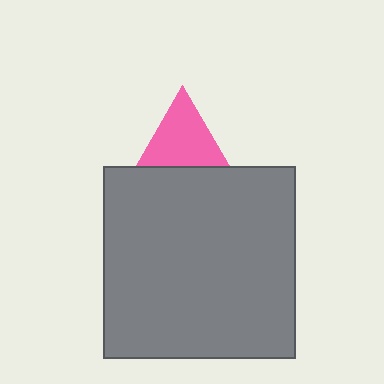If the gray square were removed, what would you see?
You would see the complete pink triangle.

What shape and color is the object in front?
The object in front is a gray square.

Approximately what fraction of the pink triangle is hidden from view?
Roughly 41% of the pink triangle is hidden behind the gray square.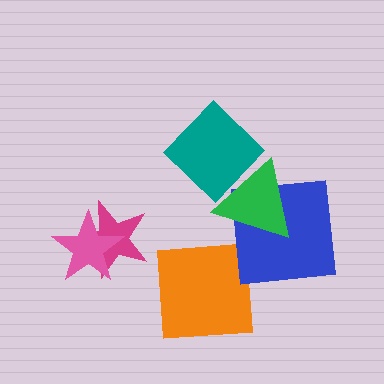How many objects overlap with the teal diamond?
1 object overlaps with the teal diamond.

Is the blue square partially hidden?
Yes, it is partially covered by another shape.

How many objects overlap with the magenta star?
1 object overlaps with the magenta star.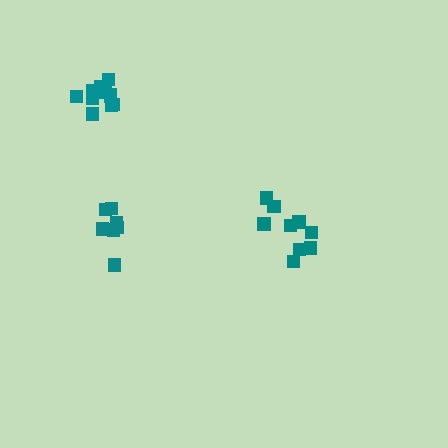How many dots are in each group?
Group 1: 7 dots, Group 2: 9 dots, Group 3: 11 dots (27 total).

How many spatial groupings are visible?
There are 3 spatial groupings.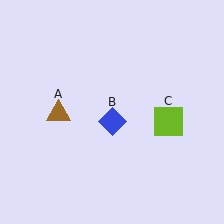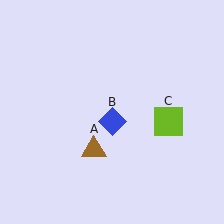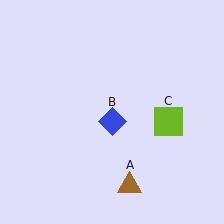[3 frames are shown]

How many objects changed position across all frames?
1 object changed position: brown triangle (object A).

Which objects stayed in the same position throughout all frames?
Blue diamond (object B) and lime square (object C) remained stationary.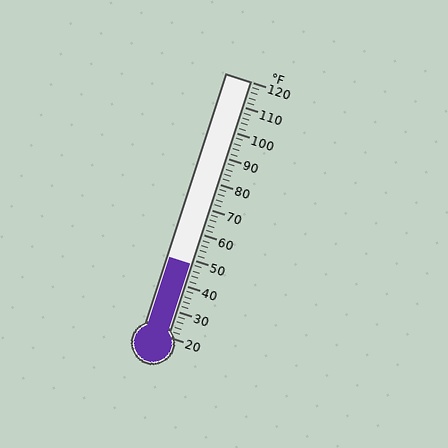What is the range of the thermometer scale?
The thermometer scale ranges from 20°F to 120°F.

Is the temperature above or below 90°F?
The temperature is below 90°F.